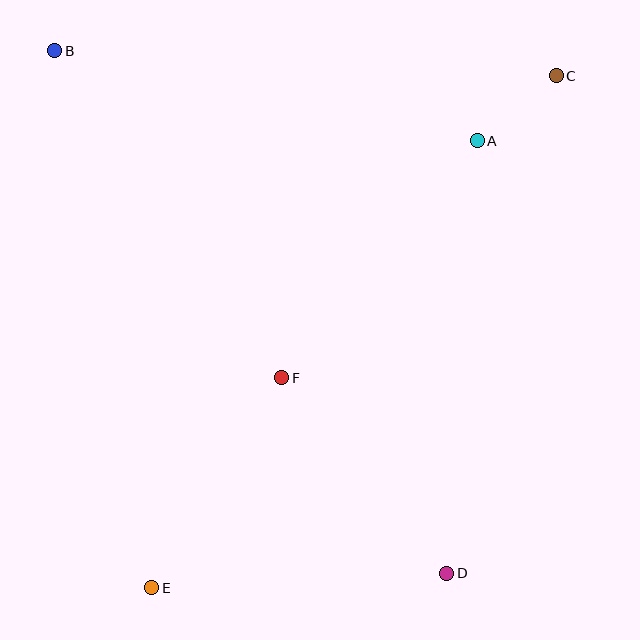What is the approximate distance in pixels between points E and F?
The distance between E and F is approximately 247 pixels.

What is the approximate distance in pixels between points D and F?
The distance between D and F is approximately 256 pixels.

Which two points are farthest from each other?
Points B and D are farthest from each other.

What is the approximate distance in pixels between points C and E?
The distance between C and E is approximately 653 pixels.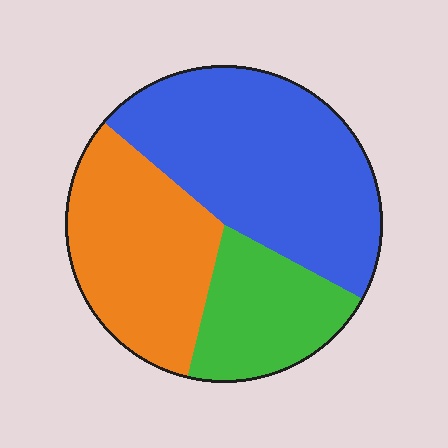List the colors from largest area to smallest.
From largest to smallest: blue, orange, green.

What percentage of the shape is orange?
Orange takes up about one third (1/3) of the shape.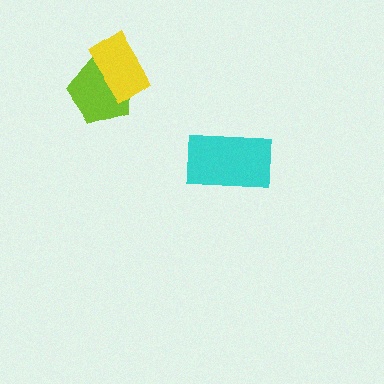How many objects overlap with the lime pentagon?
1 object overlaps with the lime pentagon.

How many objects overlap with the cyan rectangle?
0 objects overlap with the cyan rectangle.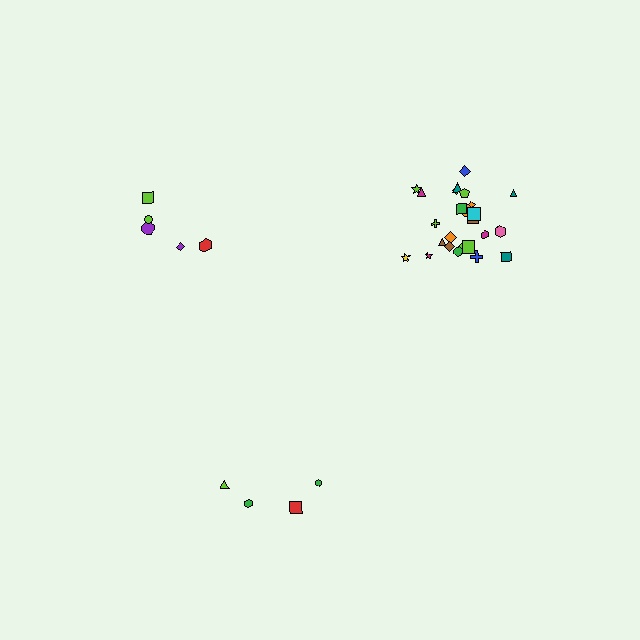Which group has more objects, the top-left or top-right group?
The top-right group.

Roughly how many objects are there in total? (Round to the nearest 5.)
Roughly 35 objects in total.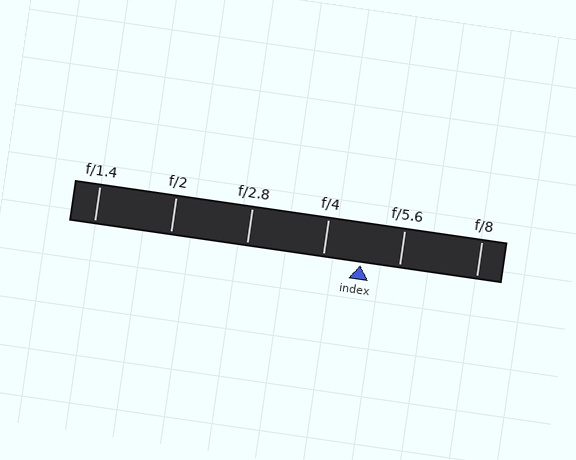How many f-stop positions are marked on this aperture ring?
There are 6 f-stop positions marked.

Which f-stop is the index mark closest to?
The index mark is closest to f/4.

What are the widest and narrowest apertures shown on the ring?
The widest aperture shown is f/1.4 and the narrowest is f/8.